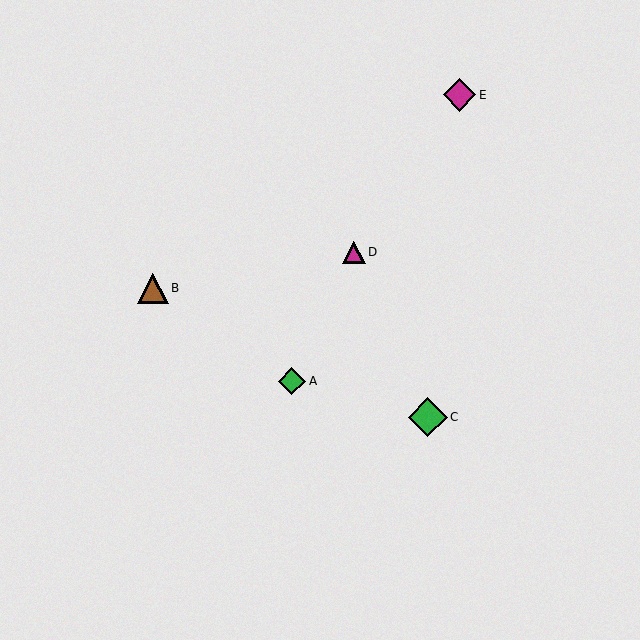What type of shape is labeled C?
Shape C is a green diamond.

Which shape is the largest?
The green diamond (labeled C) is the largest.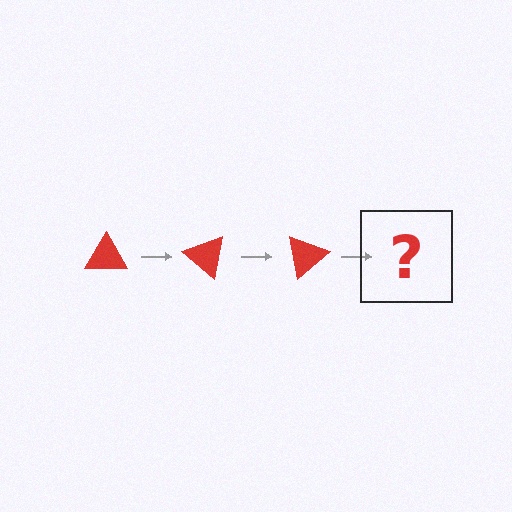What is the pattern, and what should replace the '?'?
The pattern is that the triangle rotates 40 degrees each step. The '?' should be a red triangle rotated 120 degrees.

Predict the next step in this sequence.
The next step is a red triangle rotated 120 degrees.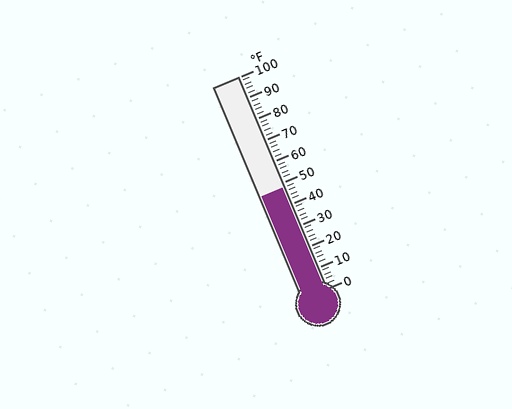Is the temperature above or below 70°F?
The temperature is below 70°F.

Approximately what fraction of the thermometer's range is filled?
The thermometer is filled to approximately 50% of its range.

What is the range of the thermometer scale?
The thermometer scale ranges from 0°F to 100°F.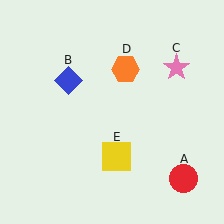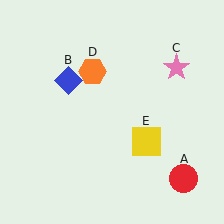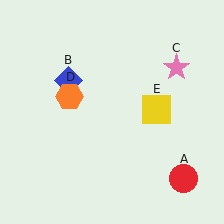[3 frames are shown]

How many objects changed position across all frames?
2 objects changed position: orange hexagon (object D), yellow square (object E).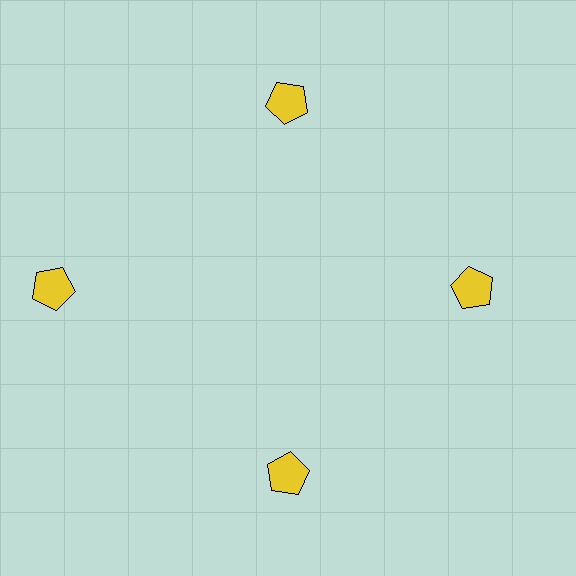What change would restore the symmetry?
The symmetry would be restored by moving it inward, back onto the ring so that all 4 pentagons sit at equal angles and equal distance from the center.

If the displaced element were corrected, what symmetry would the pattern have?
It would have 4-fold rotational symmetry — the pattern would map onto itself every 90 degrees.